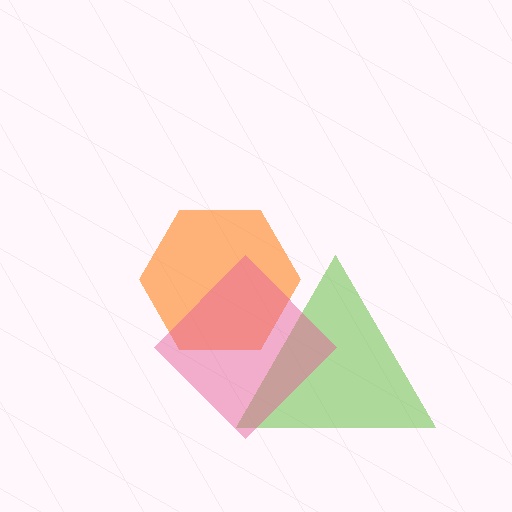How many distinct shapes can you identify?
There are 3 distinct shapes: a lime triangle, an orange hexagon, a pink diamond.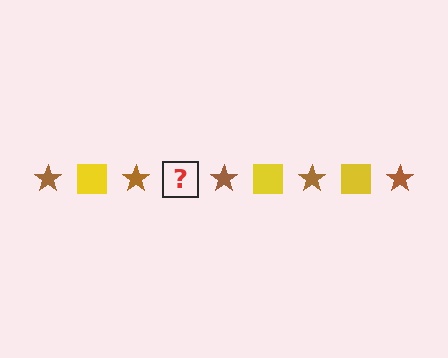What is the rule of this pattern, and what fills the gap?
The rule is that the pattern alternates between brown star and yellow square. The gap should be filled with a yellow square.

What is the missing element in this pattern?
The missing element is a yellow square.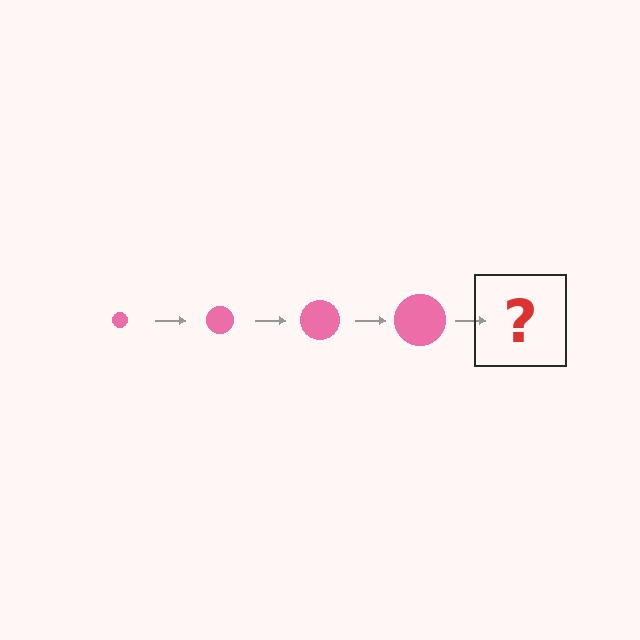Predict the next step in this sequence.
The next step is a pink circle, larger than the previous one.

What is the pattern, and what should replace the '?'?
The pattern is that the circle gets progressively larger each step. The '?' should be a pink circle, larger than the previous one.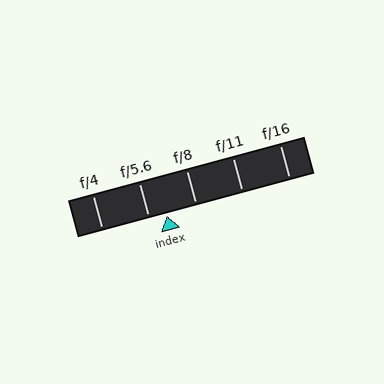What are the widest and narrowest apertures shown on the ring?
The widest aperture shown is f/4 and the narrowest is f/16.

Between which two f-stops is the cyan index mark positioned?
The index mark is between f/5.6 and f/8.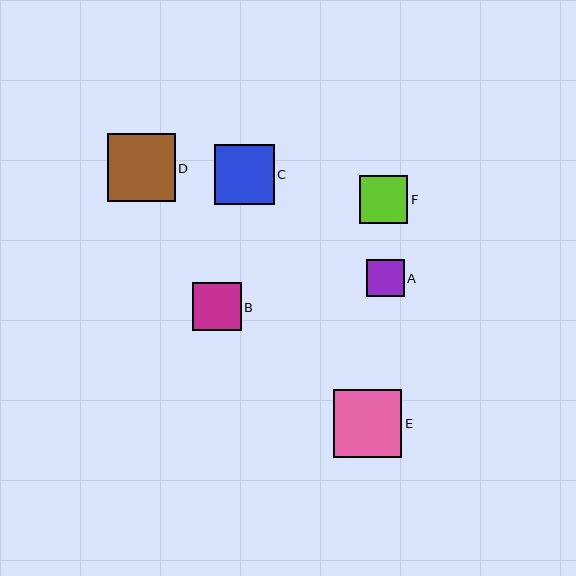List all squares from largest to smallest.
From largest to smallest: E, D, C, B, F, A.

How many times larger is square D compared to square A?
Square D is approximately 1.8 times the size of square A.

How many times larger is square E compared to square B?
Square E is approximately 1.4 times the size of square B.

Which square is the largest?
Square E is the largest with a size of approximately 68 pixels.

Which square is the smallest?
Square A is the smallest with a size of approximately 38 pixels.